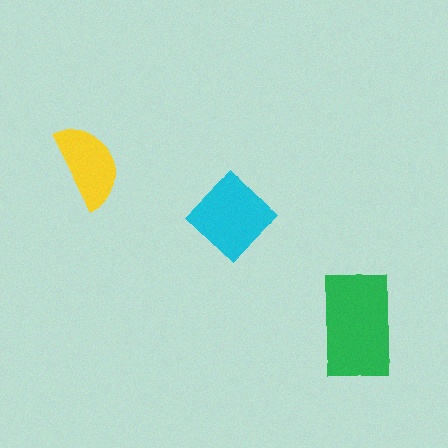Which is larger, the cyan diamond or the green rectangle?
The green rectangle.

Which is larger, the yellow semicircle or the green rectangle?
The green rectangle.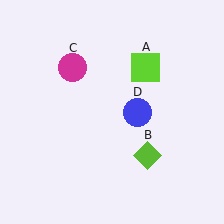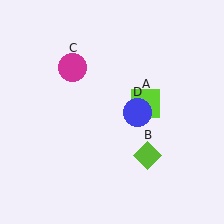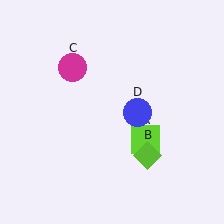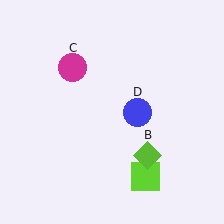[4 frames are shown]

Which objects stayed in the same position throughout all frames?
Lime diamond (object B) and magenta circle (object C) and blue circle (object D) remained stationary.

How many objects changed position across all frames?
1 object changed position: lime square (object A).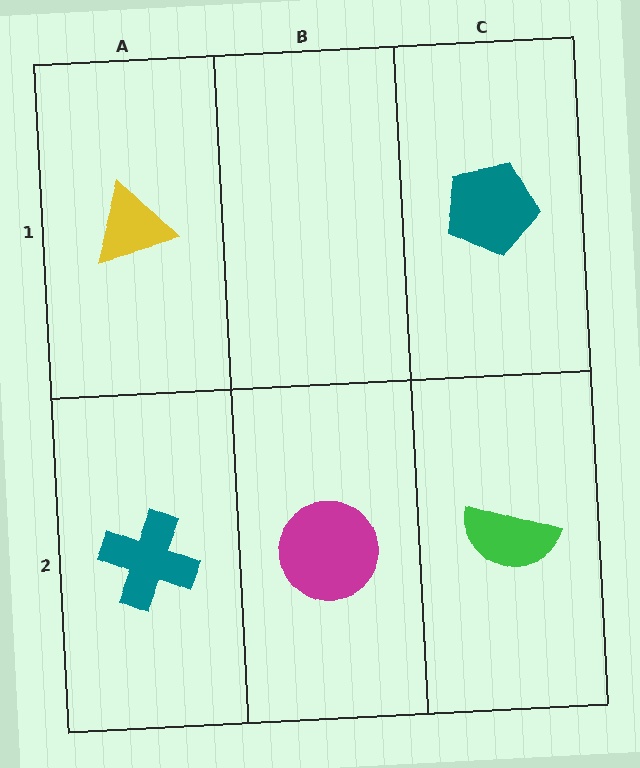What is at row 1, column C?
A teal pentagon.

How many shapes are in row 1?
2 shapes.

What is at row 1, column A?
A yellow triangle.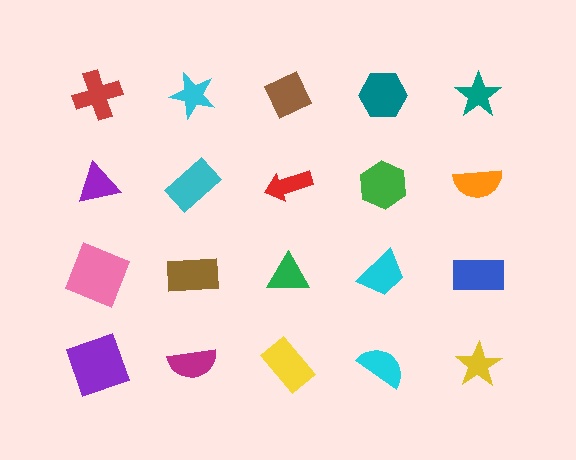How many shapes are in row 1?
5 shapes.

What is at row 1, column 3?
A brown diamond.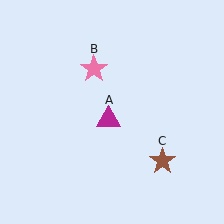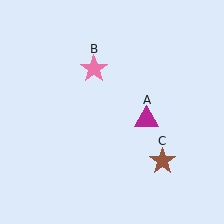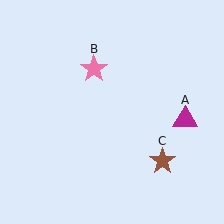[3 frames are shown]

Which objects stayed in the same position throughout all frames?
Pink star (object B) and brown star (object C) remained stationary.